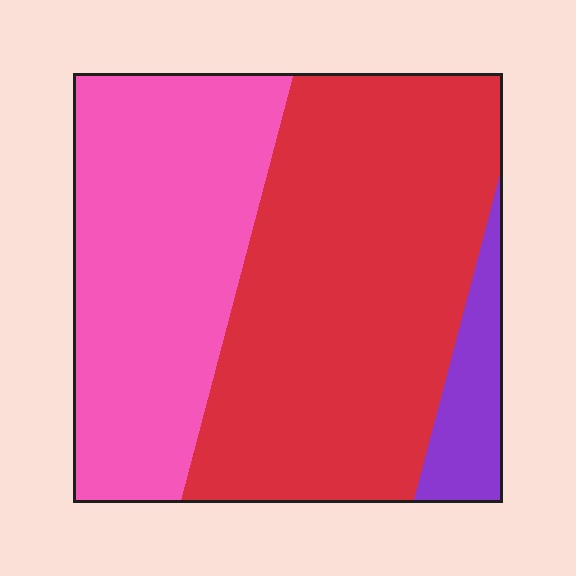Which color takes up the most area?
Red, at roughly 55%.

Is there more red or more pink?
Red.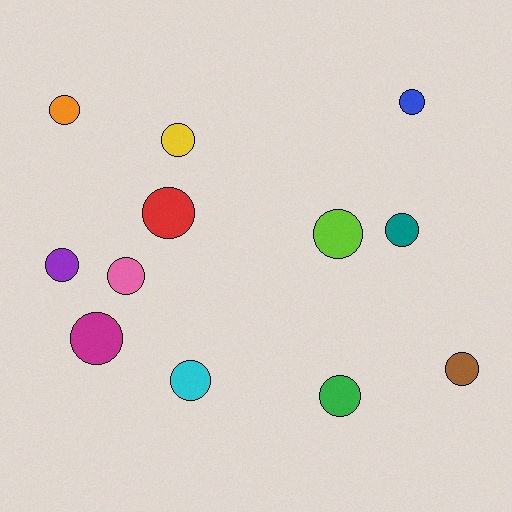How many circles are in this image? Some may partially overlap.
There are 12 circles.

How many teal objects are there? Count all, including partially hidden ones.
There is 1 teal object.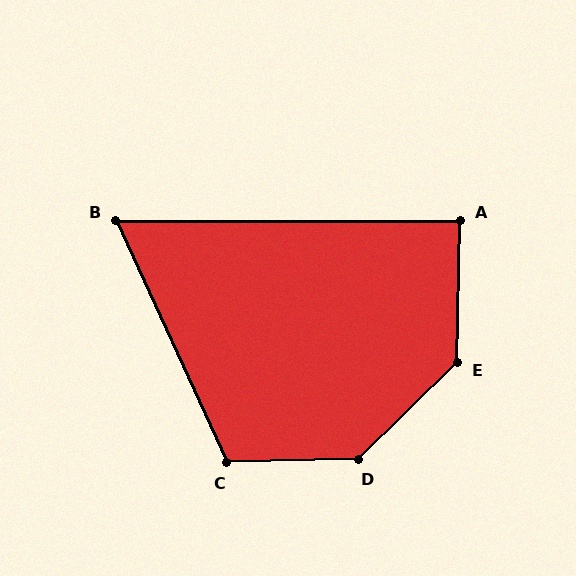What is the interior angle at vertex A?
Approximately 89 degrees (approximately right).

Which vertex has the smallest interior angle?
B, at approximately 65 degrees.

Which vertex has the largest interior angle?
D, at approximately 137 degrees.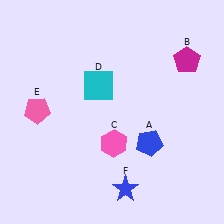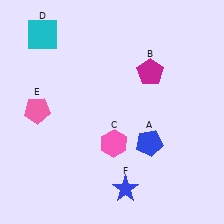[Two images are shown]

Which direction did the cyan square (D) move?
The cyan square (D) moved left.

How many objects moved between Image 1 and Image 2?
2 objects moved between the two images.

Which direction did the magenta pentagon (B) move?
The magenta pentagon (B) moved left.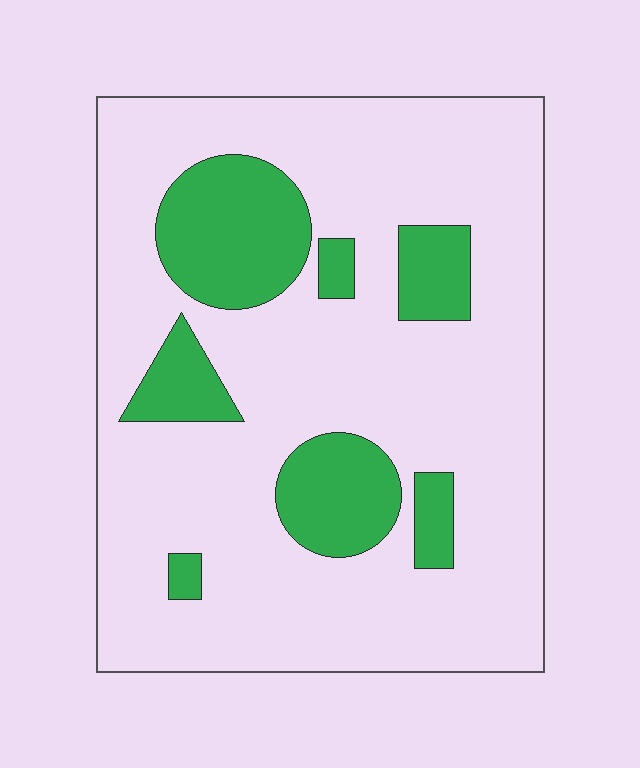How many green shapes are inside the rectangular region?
7.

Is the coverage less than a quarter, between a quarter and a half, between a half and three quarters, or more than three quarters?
Less than a quarter.